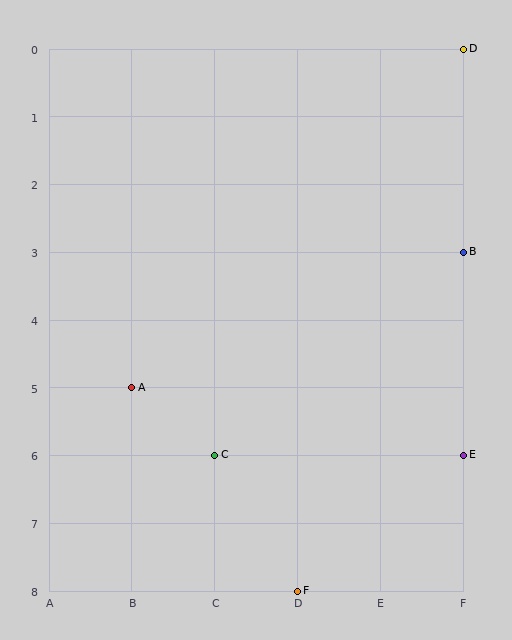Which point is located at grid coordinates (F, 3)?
Point B is at (F, 3).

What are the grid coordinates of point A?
Point A is at grid coordinates (B, 5).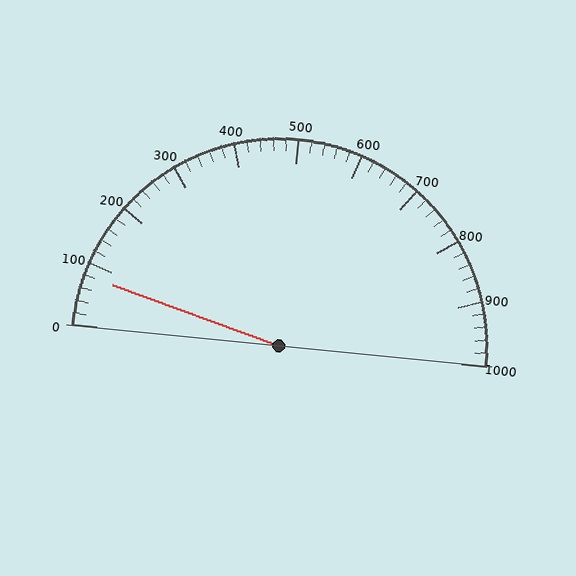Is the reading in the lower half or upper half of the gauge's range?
The reading is in the lower half of the range (0 to 1000).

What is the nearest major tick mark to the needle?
The nearest major tick mark is 100.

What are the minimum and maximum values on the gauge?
The gauge ranges from 0 to 1000.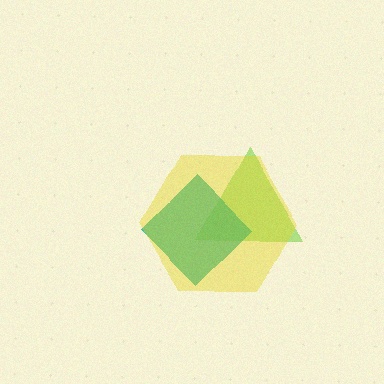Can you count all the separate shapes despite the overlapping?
Yes, there are 3 separate shapes.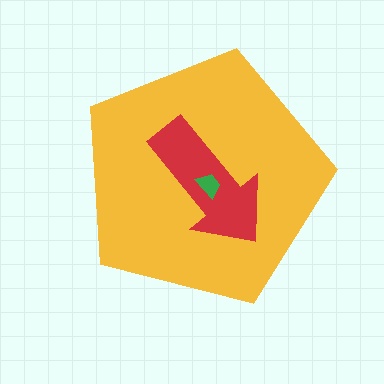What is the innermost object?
The green trapezoid.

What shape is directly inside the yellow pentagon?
The red arrow.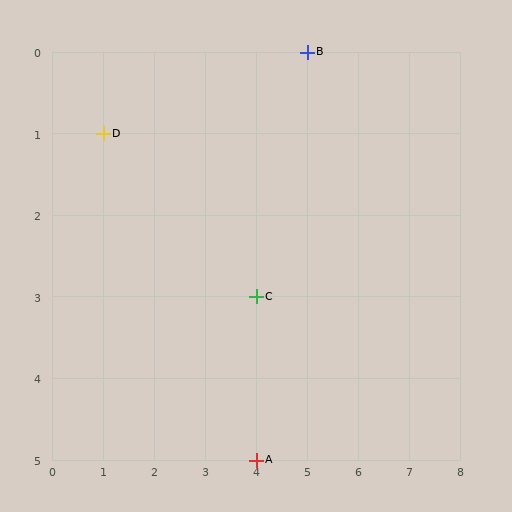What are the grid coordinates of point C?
Point C is at grid coordinates (4, 3).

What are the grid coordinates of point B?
Point B is at grid coordinates (5, 0).